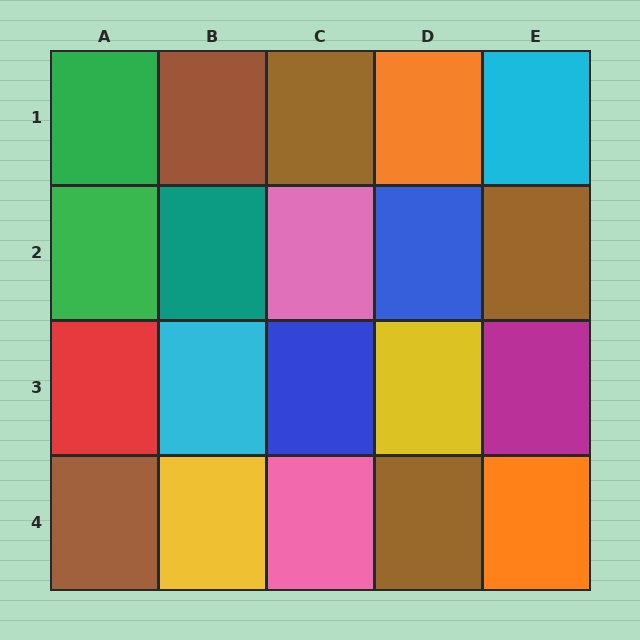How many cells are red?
1 cell is red.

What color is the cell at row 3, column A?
Red.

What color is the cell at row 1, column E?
Cyan.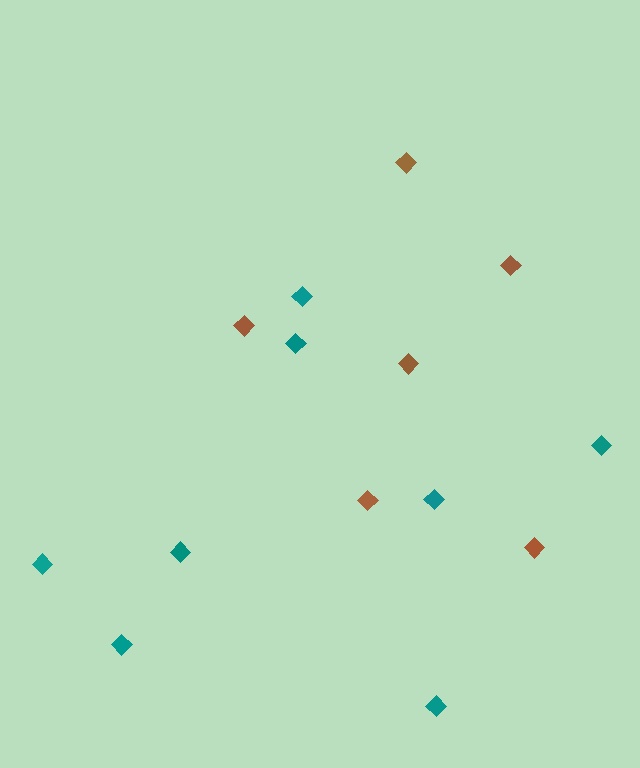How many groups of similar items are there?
There are 2 groups: one group of brown diamonds (6) and one group of teal diamonds (8).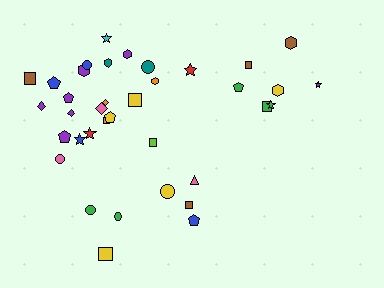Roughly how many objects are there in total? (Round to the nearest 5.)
Roughly 35 objects in total.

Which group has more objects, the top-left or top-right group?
The top-left group.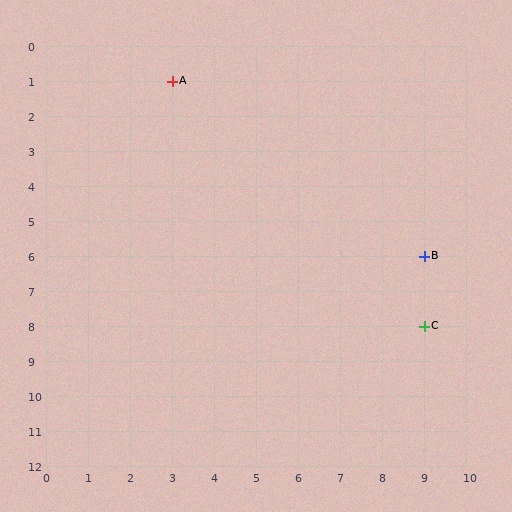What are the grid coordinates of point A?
Point A is at grid coordinates (3, 1).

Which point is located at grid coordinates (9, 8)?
Point C is at (9, 8).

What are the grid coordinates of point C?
Point C is at grid coordinates (9, 8).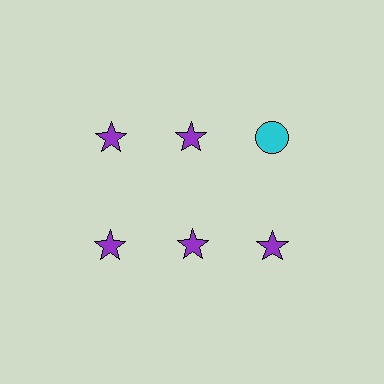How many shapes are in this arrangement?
There are 6 shapes arranged in a grid pattern.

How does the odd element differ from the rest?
It differs in both color (cyan instead of purple) and shape (circle instead of star).